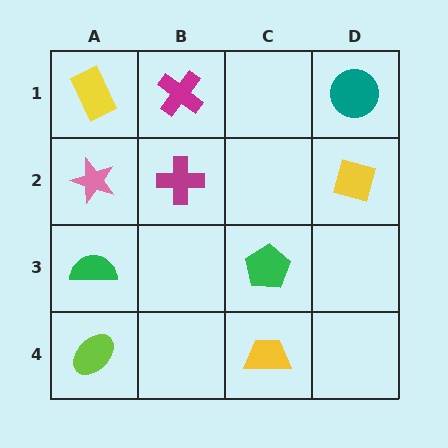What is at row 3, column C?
A green pentagon.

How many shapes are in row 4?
2 shapes.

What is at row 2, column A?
A pink star.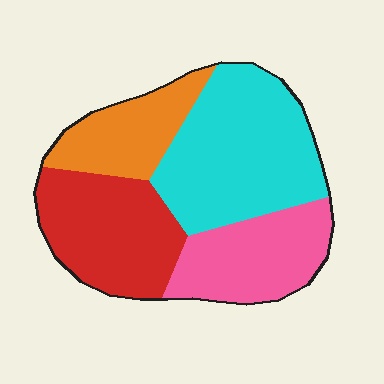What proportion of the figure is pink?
Pink takes up about one fifth (1/5) of the figure.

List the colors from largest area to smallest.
From largest to smallest: cyan, red, pink, orange.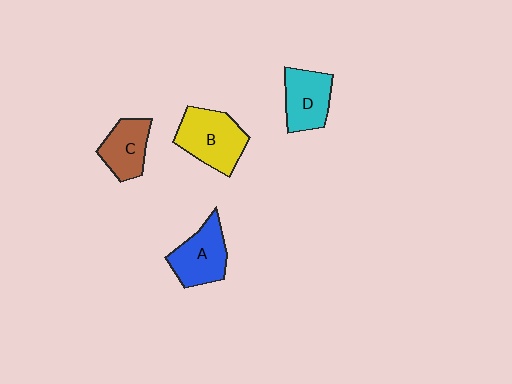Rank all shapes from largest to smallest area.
From largest to smallest: B (yellow), A (blue), D (cyan), C (brown).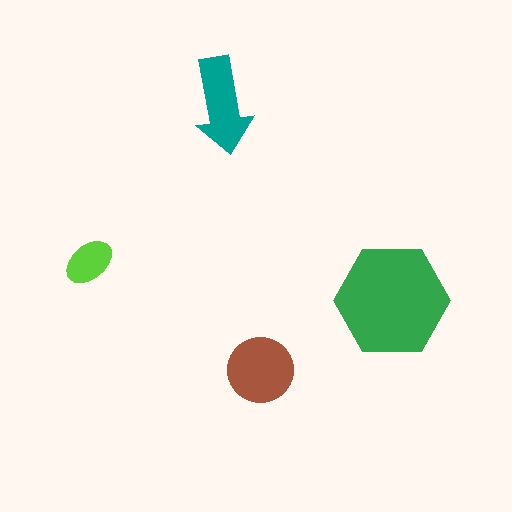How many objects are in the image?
There are 4 objects in the image.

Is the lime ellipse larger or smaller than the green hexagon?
Smaller.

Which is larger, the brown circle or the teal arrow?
The brown circle.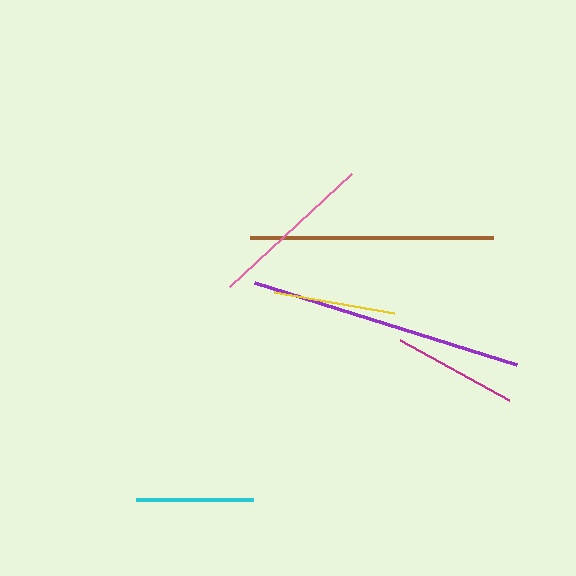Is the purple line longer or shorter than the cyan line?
The purple line is longer than the cyan line.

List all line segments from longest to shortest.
From longest to shortest: purple, brown, pink, magenta, yellow, cyan.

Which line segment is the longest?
The purple line is the longest at approximately 274 pixels.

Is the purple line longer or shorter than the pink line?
The purple line is longer than the pink line.